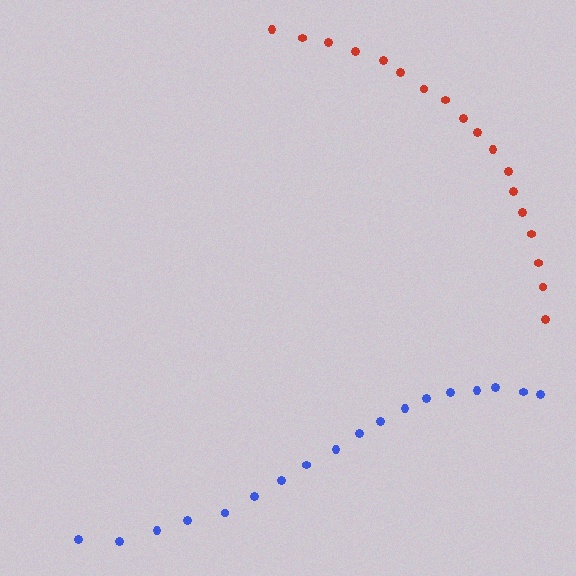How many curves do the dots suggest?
There are 2 distinct paths.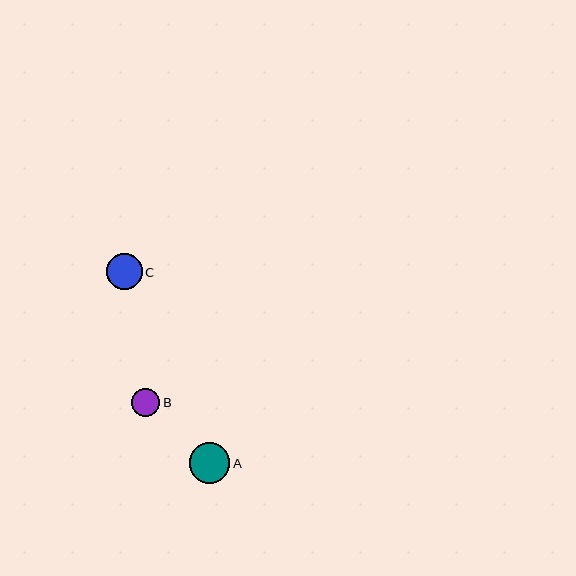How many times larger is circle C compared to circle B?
Circle C is approximately 1.3 times the size of circle B.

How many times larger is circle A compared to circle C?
Circle A is approximately 1.1 times the size of circle C.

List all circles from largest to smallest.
From largest to smallest: A, C, B.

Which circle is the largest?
Circle A is the largest with a size of approximately 41 pixels.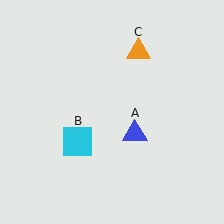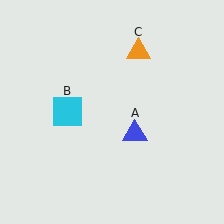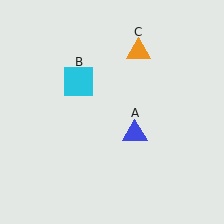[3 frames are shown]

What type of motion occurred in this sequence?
The cyan square (object B) rotated clockwise around the center of the scene.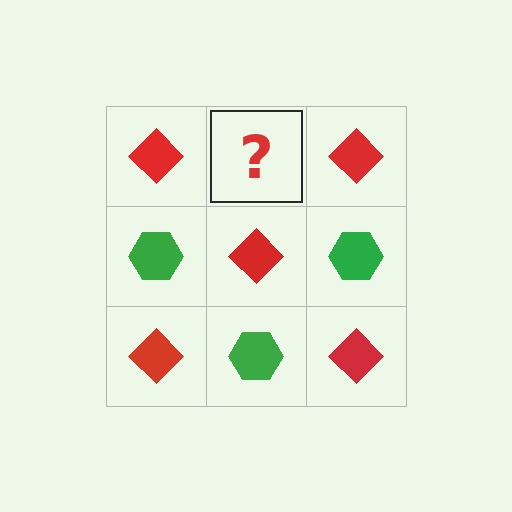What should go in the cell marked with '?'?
The missing cell should contain a green hexagon.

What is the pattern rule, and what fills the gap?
The rule is that it alternates red diamond and green hexagon in a checkerboard pattern. The gap should be filled with a green hexagon.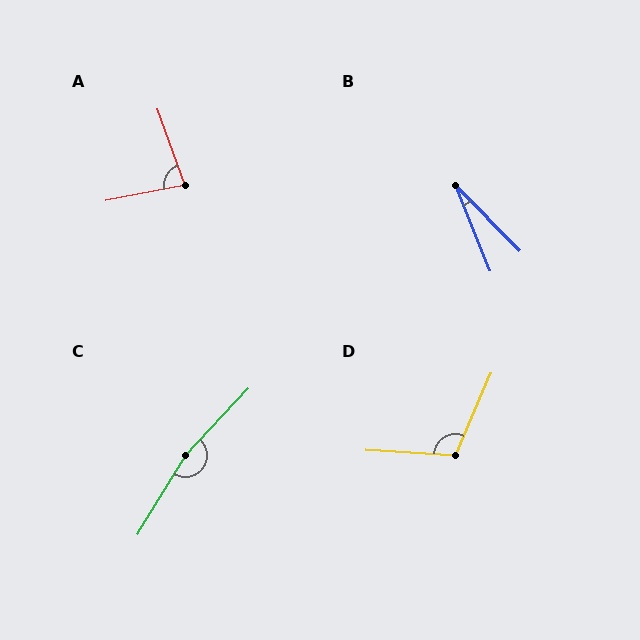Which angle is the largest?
C, at approximately 168 degrees.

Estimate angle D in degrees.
Approximately 110 degrees.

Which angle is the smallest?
B, at approximately 23 degrees.